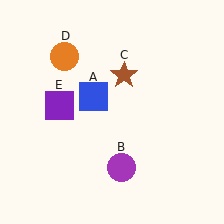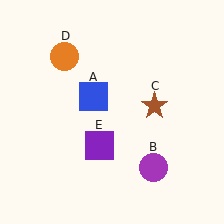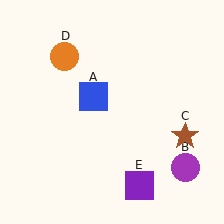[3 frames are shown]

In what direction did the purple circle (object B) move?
The purple circle (object B) moved right.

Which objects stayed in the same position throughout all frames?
Blue square (object A) and orange circle (object D) remained stationary.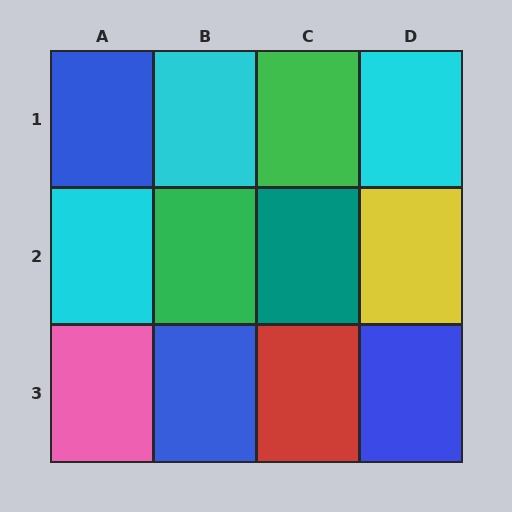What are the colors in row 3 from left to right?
Pink, blue, red, blue.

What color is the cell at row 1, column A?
Blue.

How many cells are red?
1 cell is red.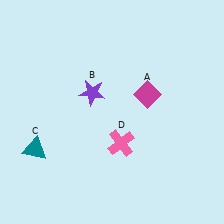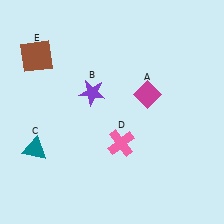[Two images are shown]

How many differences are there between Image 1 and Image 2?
There is 1 difference between the two images.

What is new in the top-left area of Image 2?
A brown square (E) was added in the top-left area of Image 2.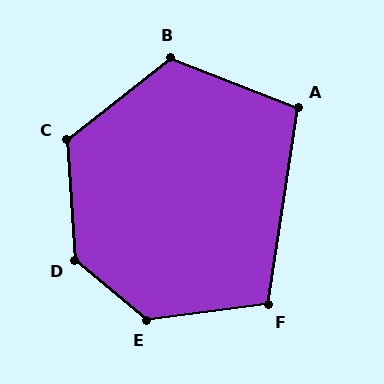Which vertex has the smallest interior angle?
A, at approximately 103 degrees.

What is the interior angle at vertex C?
Approximately 124 degrees (obtuse).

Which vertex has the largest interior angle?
D, at approximately 133 degrees.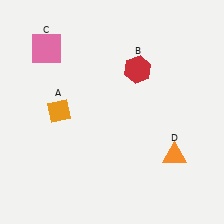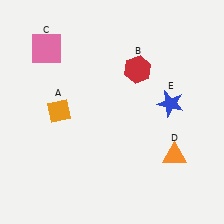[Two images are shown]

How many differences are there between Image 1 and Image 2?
There is 1 difference between the two images.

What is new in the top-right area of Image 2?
A blue star (E) was added in the top-right area of Image 2.